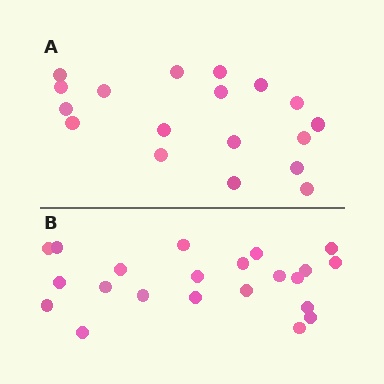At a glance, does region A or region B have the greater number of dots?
Region B (the bottom region) has more dots.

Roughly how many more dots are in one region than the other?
Region B has about 4 more dots than region A.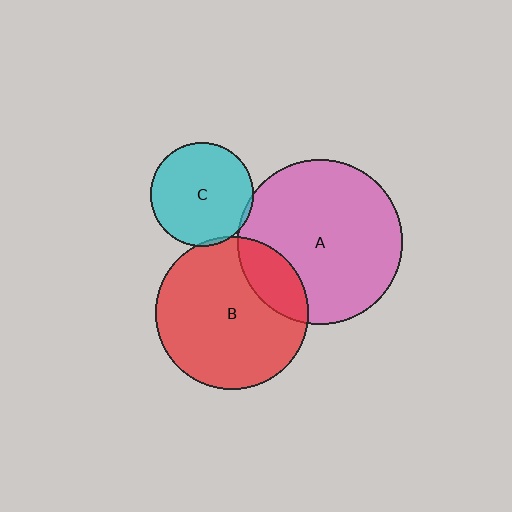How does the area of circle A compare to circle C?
Approximately 2.6 times.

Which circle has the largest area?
Circle A (pink).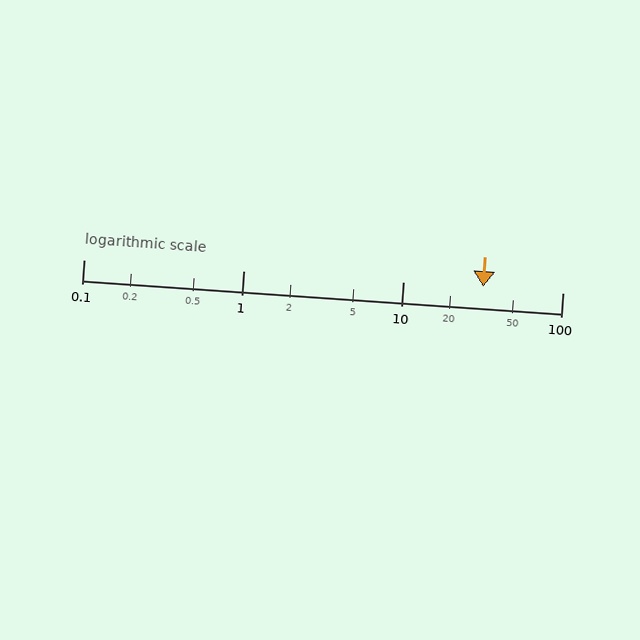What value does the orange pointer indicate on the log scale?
The pointer indicates approximately 32.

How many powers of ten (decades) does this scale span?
The scale spans 3 decades, from 0.1 to 100.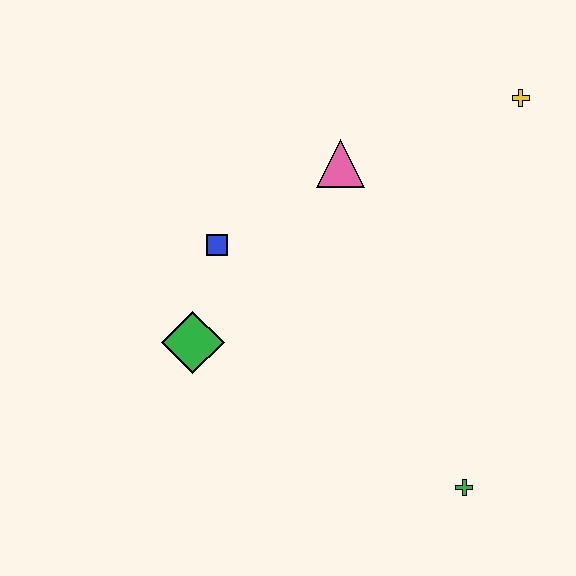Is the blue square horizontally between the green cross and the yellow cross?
No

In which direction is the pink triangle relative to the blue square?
The pink triangle is to the right of the blue square.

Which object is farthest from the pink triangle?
The green cross is farthest from the pink triangle.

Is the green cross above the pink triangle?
No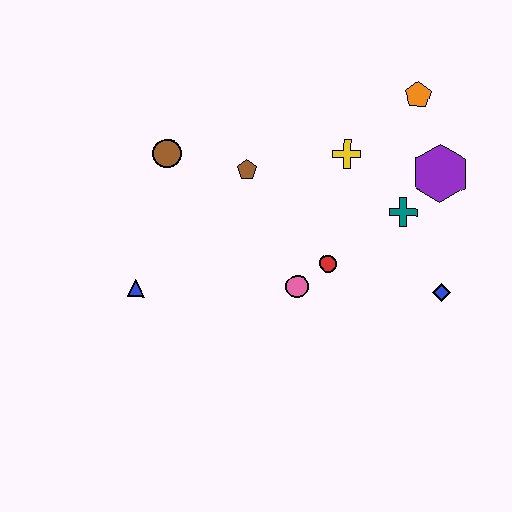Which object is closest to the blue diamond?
The teal cross is closest to the blue diamond.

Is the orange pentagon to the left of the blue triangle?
No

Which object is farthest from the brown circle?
The blue diamond is farthest from the brown circle.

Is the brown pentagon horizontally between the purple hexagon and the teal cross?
No